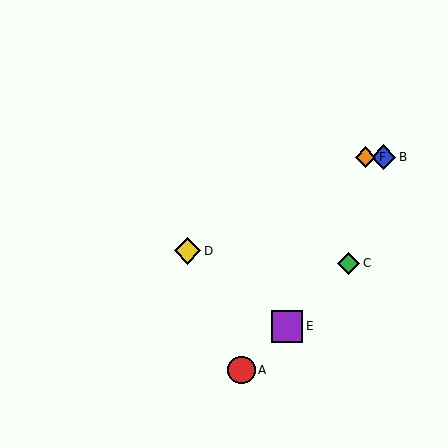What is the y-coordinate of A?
Object A is at y≈370.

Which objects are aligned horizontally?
Objects B, F are aligned horizontally.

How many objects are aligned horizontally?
2 objects (B, F) are aligned horizontally.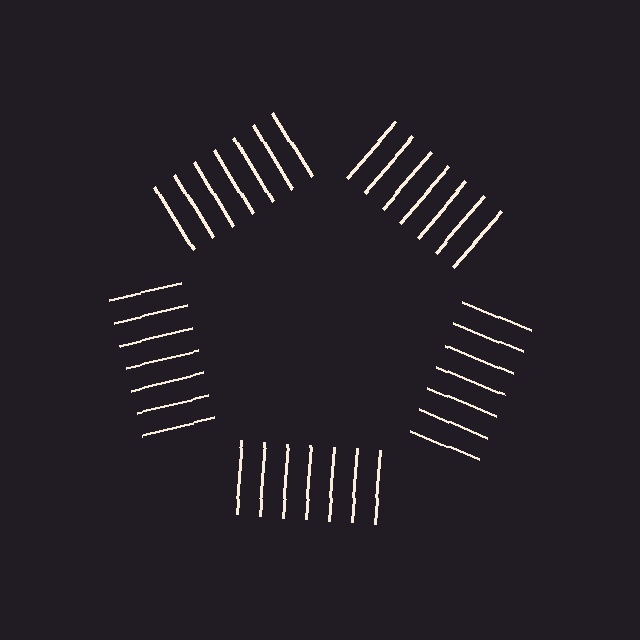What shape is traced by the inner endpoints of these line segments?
An illusory pentagon — the line segments terminate on its edges but no continuous stroke is drawn.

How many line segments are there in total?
35 — 7 along each of the 5 edges.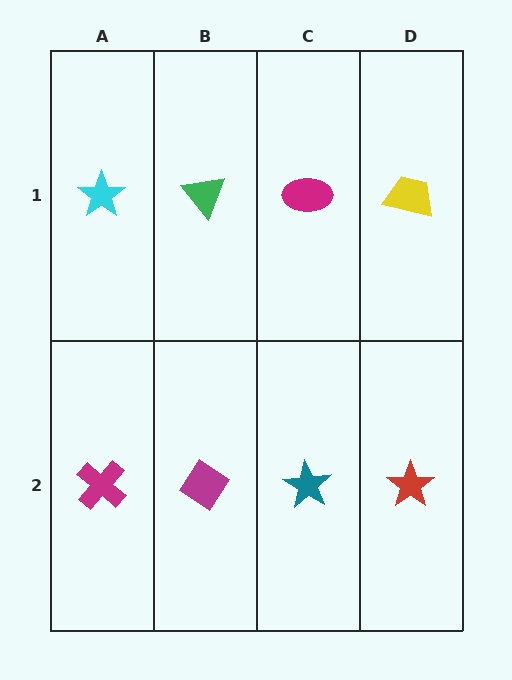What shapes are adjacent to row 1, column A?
A magenta cross (row 2, column A), a green triangle (row 1, column B).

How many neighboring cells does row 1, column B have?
3.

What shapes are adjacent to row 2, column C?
A magenta ellipse (row 1, column C), a magenta diamond (row 2, column B), a red star (row 2, column D).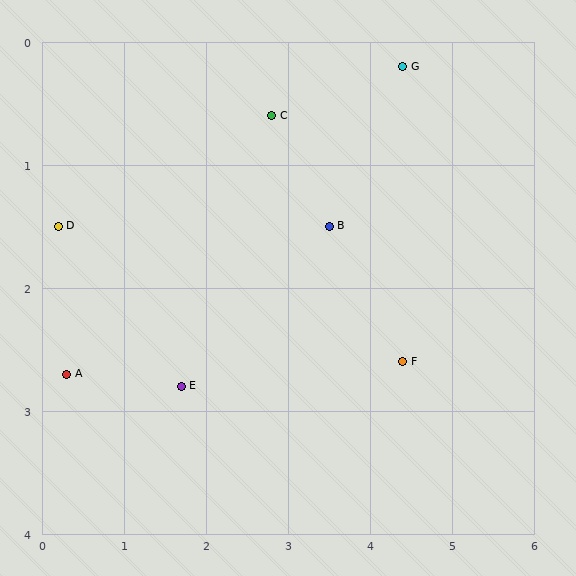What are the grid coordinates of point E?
Point E is at approximately (1.7, 2.8).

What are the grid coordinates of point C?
Point C is at approximately (2.8, 0.6).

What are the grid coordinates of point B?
Point B is at approximately (3.5, 1.5).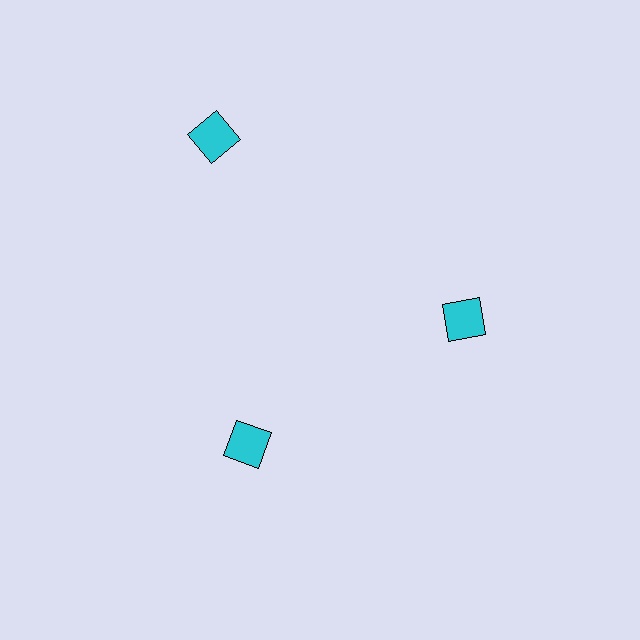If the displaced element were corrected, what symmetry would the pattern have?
It would have 3-fold rotational symmetry — the pattern would map onto itself every 120 degrees.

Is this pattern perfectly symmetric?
No. The 3 cyan squares are arranged in a ring, but one element near the 11 o'clock position is pushed outward from the center, breaking the 3-fold rotational symmetry.